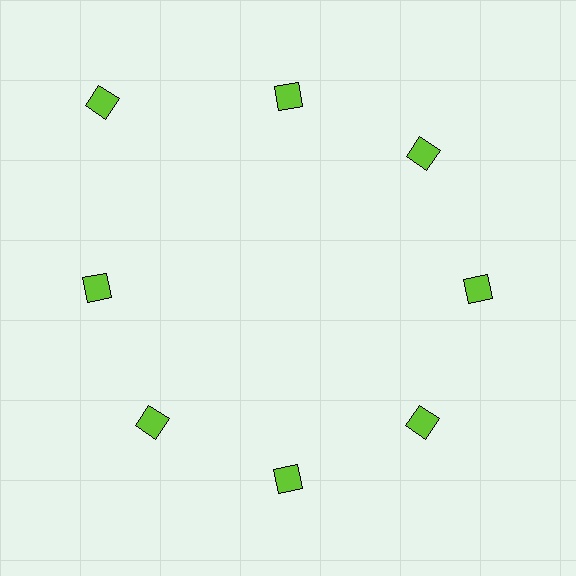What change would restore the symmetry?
The symmetry would be restored by moving it inward, back onto the ring so that all 8 diamonds sit at equal angles and equal distance from the center.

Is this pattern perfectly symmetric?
No. The 8 lime diamonds are arranged in a ring, but one element near the 10 o'clock position is pushed outward from the center, breaking the 8-fold rotational symmetry.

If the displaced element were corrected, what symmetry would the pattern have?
It would have 8-fold rotational symmetry — the pattern would map onto itself every 45 degrees.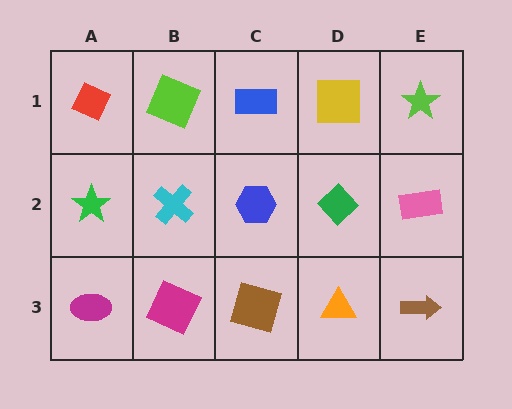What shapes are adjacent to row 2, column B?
A lime square (row 1, column B), a magenta square (row 3, column B), a green star (row 2, column A), a blue hexagon (row 2, column C).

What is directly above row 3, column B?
A cyan cross.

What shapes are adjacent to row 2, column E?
A lime star (row 1, column E), a brown arrow (row 3, column E), a green diamond (row 2, column D).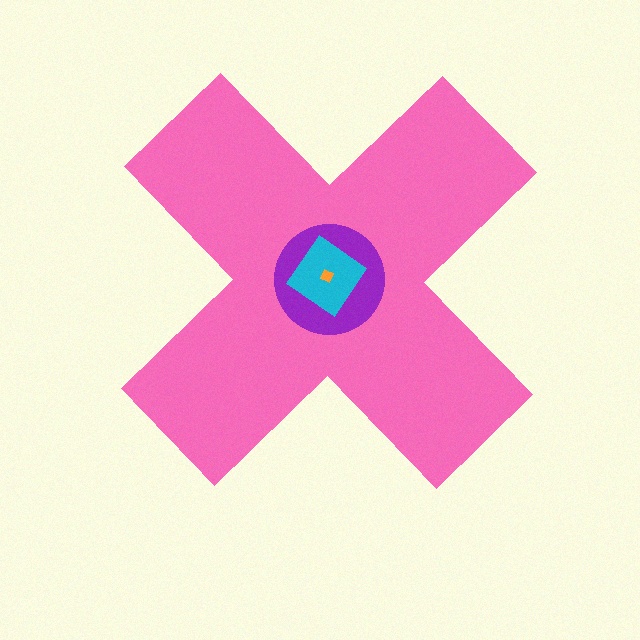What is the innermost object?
The orange diamond.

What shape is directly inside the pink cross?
The purple circle.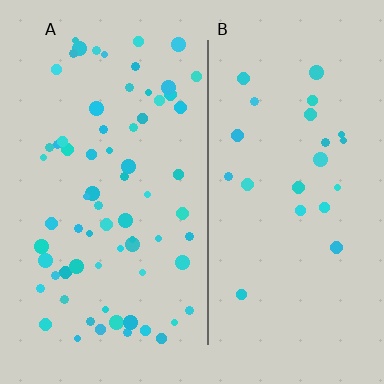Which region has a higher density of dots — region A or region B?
A (the left).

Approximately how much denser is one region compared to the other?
Approximately 3.1× — region A over region B.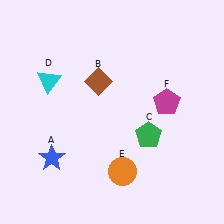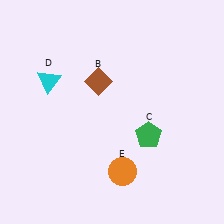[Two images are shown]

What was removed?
The blue star (A), the magenta pentagon (F) were removed in Image 2.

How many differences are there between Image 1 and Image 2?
There are 2 differences between the two images.